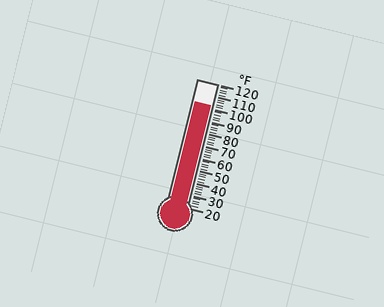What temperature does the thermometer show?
The thermometer shows approximately 102°F.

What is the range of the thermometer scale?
The thermometer scale ranges from 20°F to 120°F.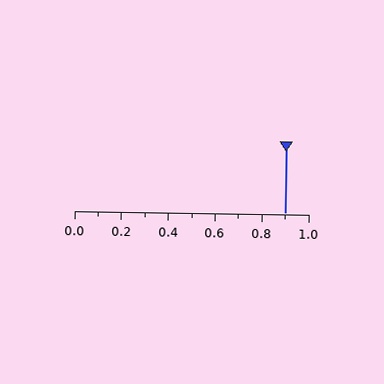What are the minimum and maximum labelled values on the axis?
The axis runs from 0.0 to 1.0.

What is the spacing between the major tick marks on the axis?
The major ticks are spaced 0.2 apart.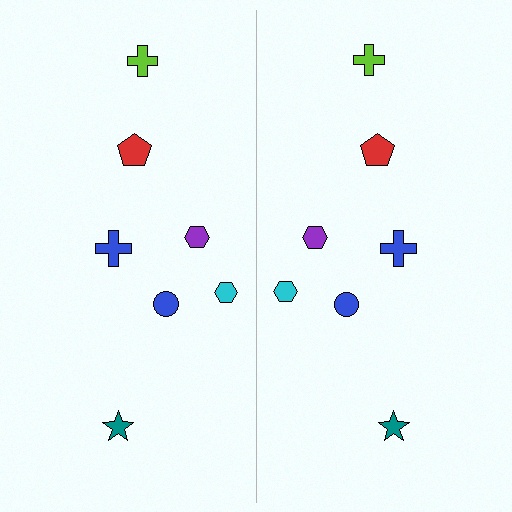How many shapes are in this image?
There are 14 shapes in this image.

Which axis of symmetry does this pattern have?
The pattern has a vertical axis of symmetry running through the center of the image.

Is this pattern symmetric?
Yes, this pattern has bilateral (reflection) symmetry.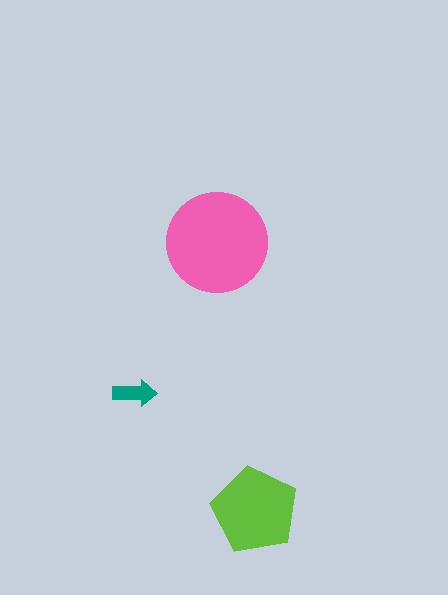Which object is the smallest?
The teal arrow.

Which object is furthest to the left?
The teal arrow is leftmost.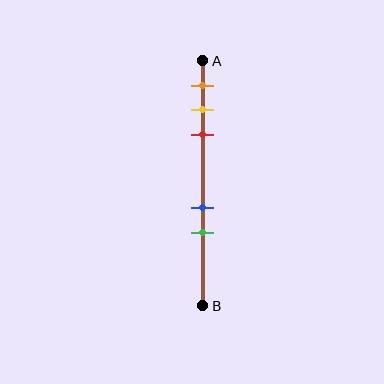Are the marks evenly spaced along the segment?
No, the marks are not evenly spaced.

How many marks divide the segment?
There are 5 marks dividing the segment.